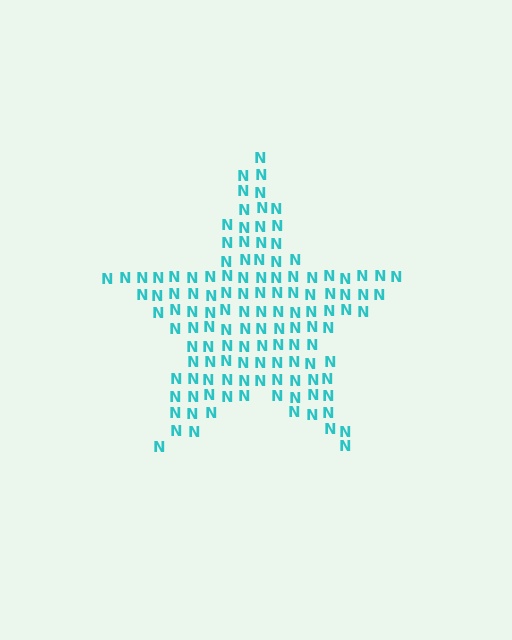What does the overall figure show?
The overall figure shows a star.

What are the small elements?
The small elements are letter N's.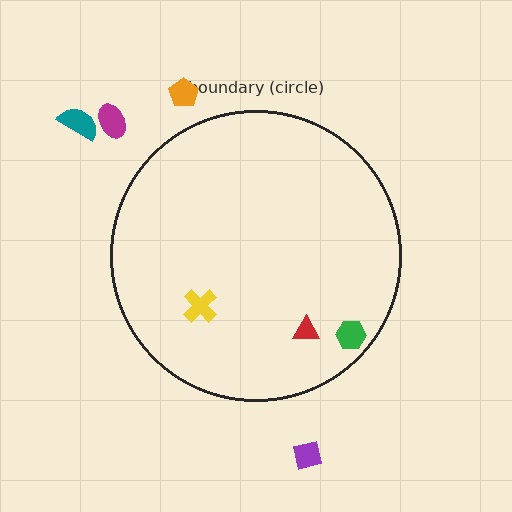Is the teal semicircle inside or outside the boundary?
Outside.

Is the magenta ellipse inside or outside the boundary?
Outside.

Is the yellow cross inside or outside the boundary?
Inside.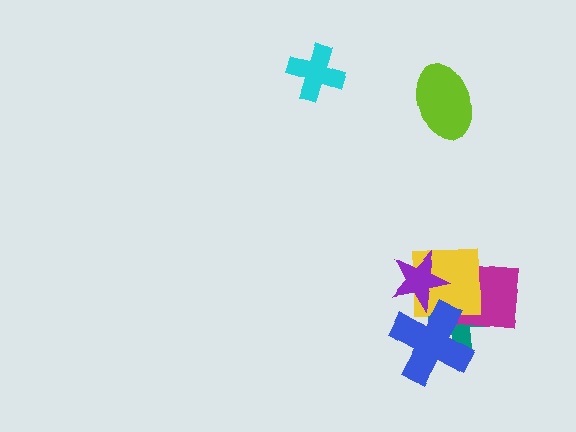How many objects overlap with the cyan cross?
0 objects overlap with the cyan cross.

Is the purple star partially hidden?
No, no other shape covers it.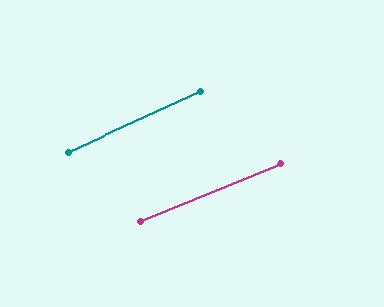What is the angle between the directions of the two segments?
Approximately 2 degrees.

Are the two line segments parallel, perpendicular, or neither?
Parallel — their directions differ by only 1.8°.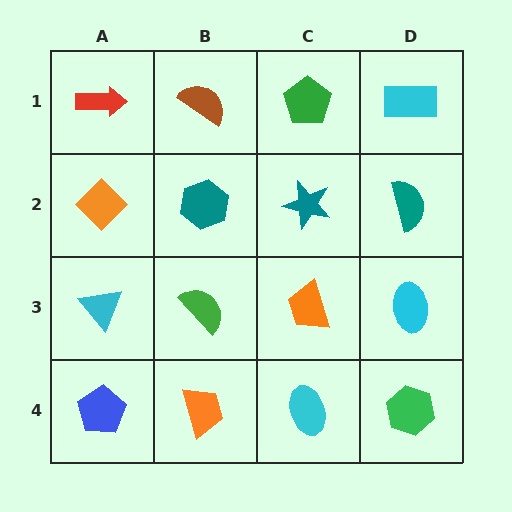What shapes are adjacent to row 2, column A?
A red arrow (row 1, column A), a cyan triangle (row 3, column A), a teal hexagon (row 2, column B).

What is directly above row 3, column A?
An orange diamond.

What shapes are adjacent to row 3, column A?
An orange diamond (row 2, column A), a blue pentagon (row 4, column A), a green semicircle (row 3, column B).